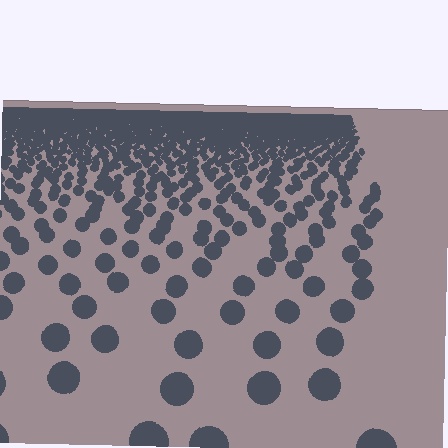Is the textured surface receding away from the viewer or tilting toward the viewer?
The surface is receding away from the viewer. Texture elements get smaller and denser toward the top.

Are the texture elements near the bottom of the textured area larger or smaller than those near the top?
Larger. Near the bottom, elements are closer to the viewer and appear at a bigger on-screen size.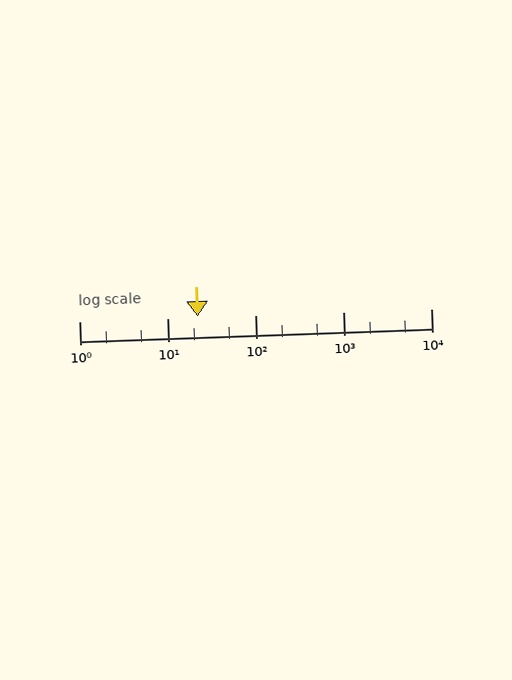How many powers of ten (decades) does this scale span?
The scale spans 4 decades, from 1 to 10000.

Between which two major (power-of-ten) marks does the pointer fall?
The pointer is between 10 and 100.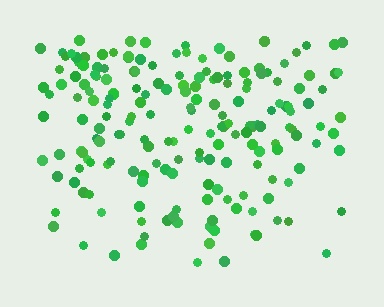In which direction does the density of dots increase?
From bottom to top, with the top side densest.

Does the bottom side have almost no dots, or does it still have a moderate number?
Still a moderate number, just noticeably fewer than the top.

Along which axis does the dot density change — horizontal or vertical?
Vertical.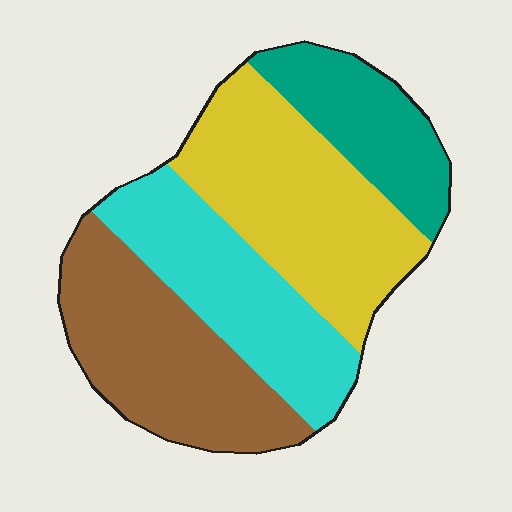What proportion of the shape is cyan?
Cyan covers roughly 25% of the shape.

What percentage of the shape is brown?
Brown covers 28% of the shape.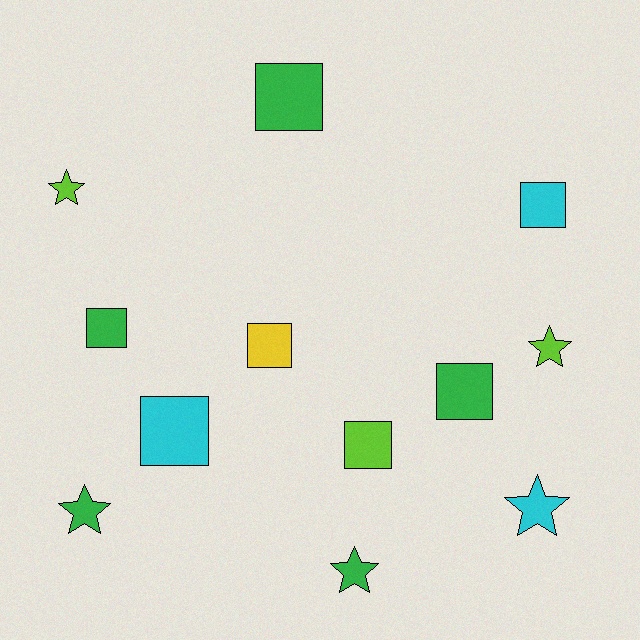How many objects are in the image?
There are 12 objects.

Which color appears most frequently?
Green, with 5 objects.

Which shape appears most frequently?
Square, with 7 objects.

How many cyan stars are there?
There is 1 cyan star.